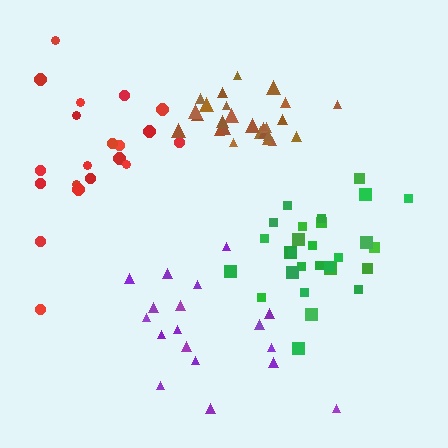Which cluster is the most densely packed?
Brown.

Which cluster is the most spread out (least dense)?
Purple.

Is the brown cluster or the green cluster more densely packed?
Brown.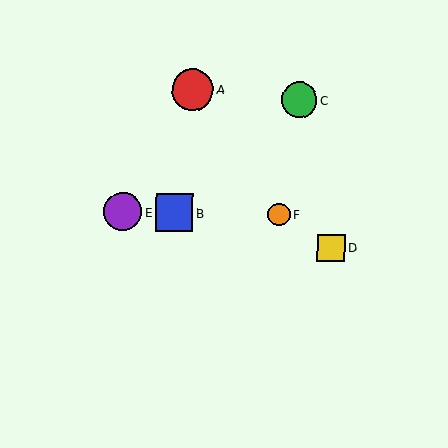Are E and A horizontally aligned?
No, E is at y≈212 and A is at y≈90.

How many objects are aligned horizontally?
3 objects (B, E, F) are aligned horizontally.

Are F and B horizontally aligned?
Yes, both are at y≈215.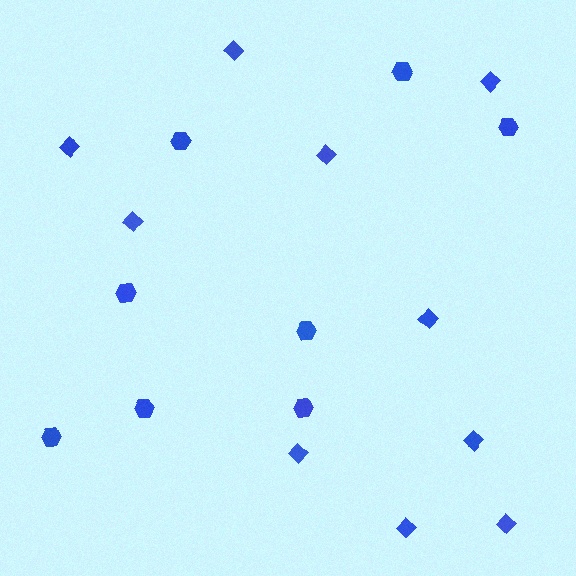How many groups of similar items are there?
There are 2 groups: one group of diamonds (10) and one group of hexagons (8).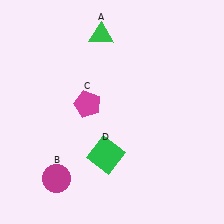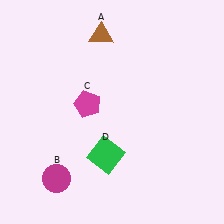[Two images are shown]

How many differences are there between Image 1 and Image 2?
There is 1 difference between the two images.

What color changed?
The triangle (A) changed from green in Image 1 to brown in Image 2.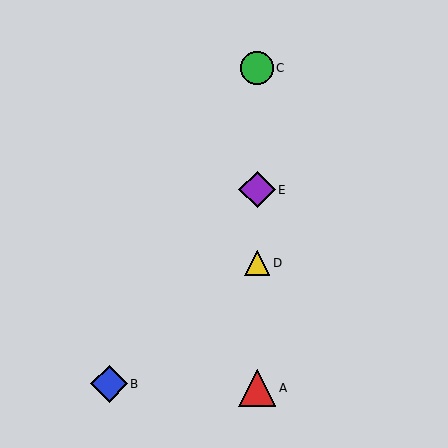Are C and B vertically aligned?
No, C is at x≈257 and B is at x≈109.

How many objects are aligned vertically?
4 objects (A, C, D, E) are aligned vertically.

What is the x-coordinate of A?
Object A is at x≈257.